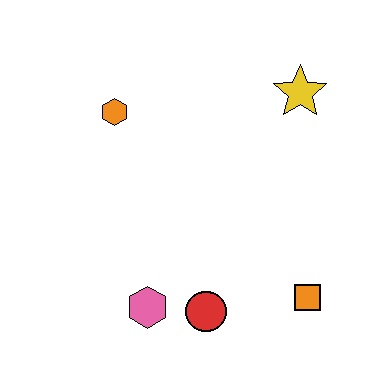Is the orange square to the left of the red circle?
No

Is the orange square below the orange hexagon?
Yes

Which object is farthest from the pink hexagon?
The yellow star is farthest from the pink hexagon.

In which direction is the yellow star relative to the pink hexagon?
The yellow star is above the pink hexagon.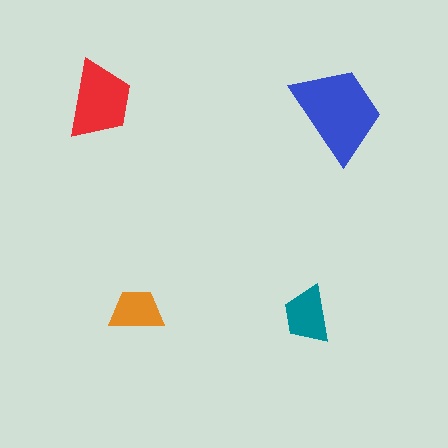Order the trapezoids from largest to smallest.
the blue one, the red one, the teal one, the orange one.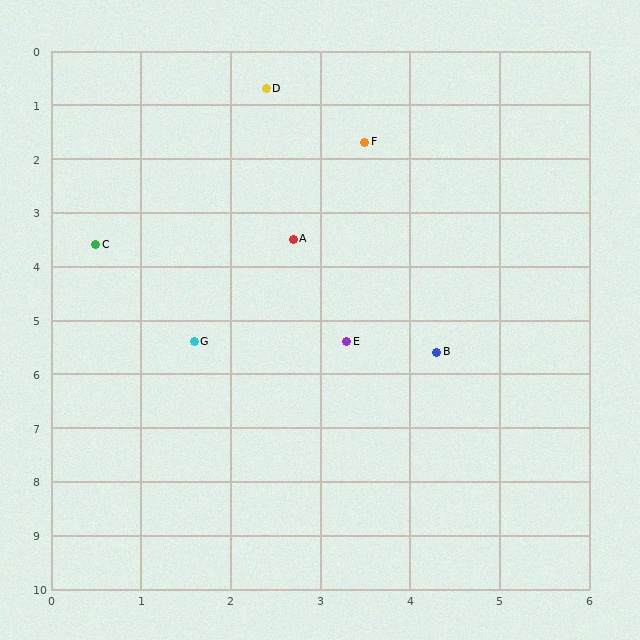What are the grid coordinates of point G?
Point G is at approximately (1.6, 5.4).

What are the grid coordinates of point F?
Point F is at approximately (3.5, 1.7).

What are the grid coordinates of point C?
Point C is at approximately (0.5, 3.6).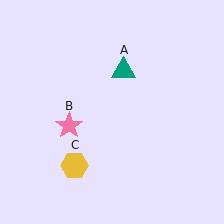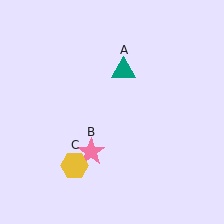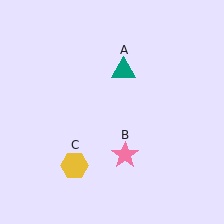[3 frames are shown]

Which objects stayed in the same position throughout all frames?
Teal triangle (object A) and yellow hexagon (object C) remained stationary.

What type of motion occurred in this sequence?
The pink star (object B) rotated counterclockwise around the center of the scene.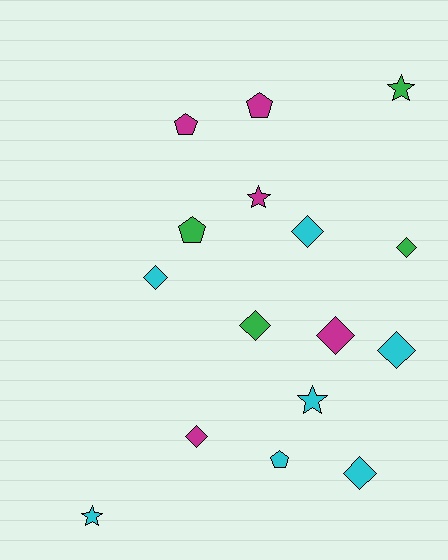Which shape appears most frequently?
Diamond, with 8 objects.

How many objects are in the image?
There are 16 objects.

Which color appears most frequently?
Cyan, with 7 objects.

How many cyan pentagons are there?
There is 1 cyan pentagon.